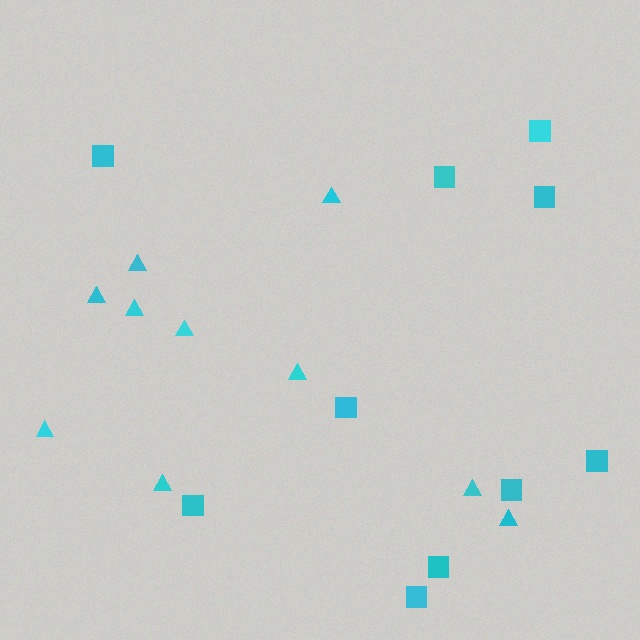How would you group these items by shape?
There are 2 groups: one group of triangles (10) and one group of squares (10).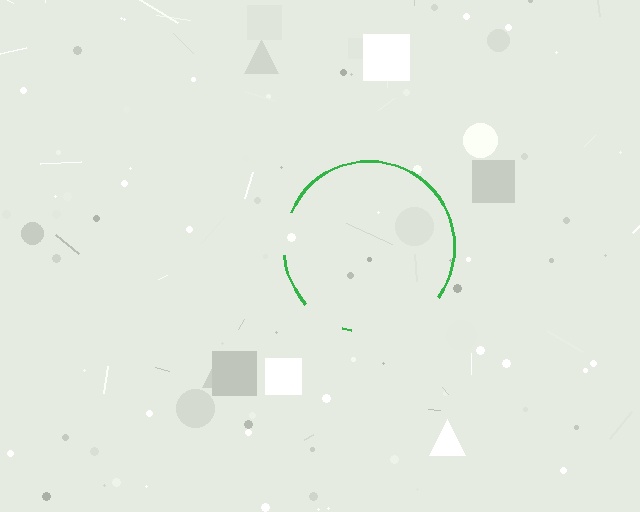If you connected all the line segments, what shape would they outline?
They would outline a circle.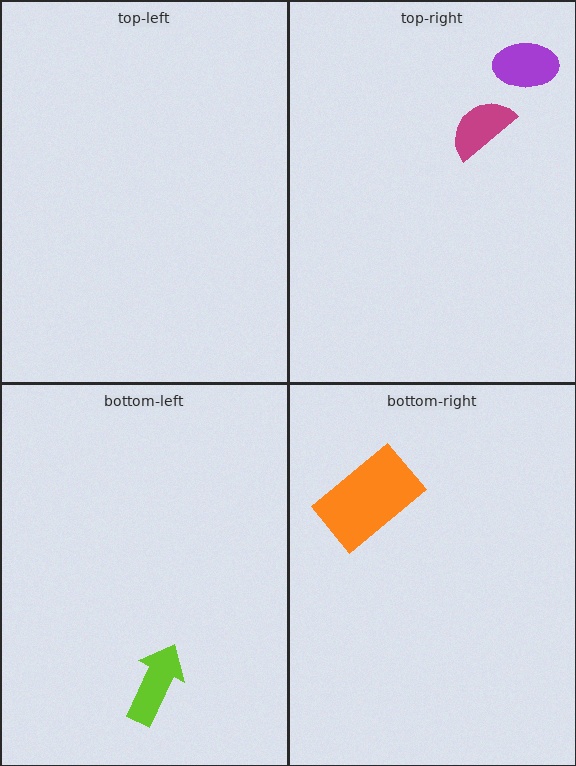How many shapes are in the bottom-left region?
1.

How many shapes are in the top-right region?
2.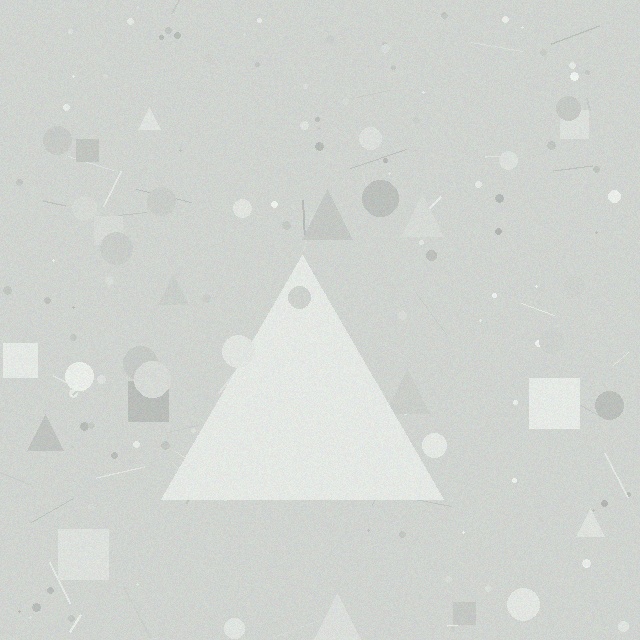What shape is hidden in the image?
A triangle is hidden in the image.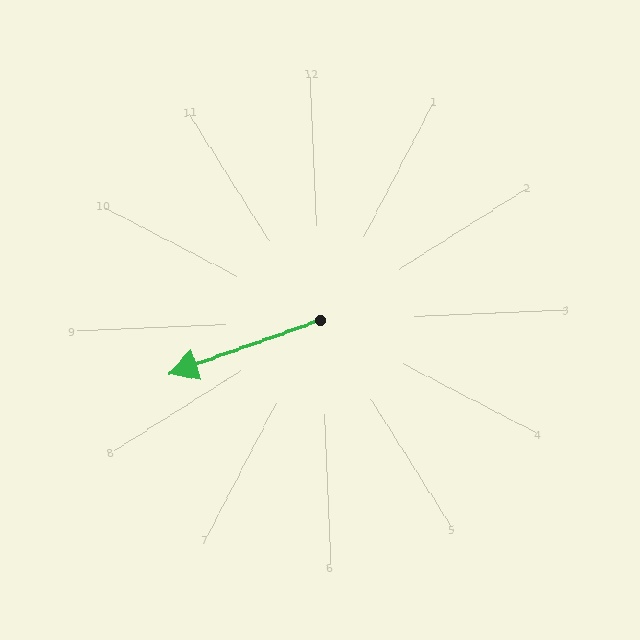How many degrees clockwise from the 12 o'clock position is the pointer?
Approximately 253 degrees.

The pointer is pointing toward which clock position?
Roughly 8 o'clock.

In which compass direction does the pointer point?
West.